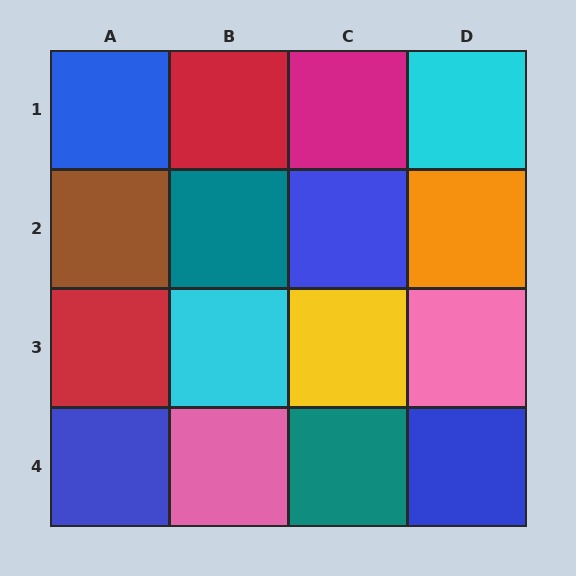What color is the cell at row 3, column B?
Cyan.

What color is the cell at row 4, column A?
Blue.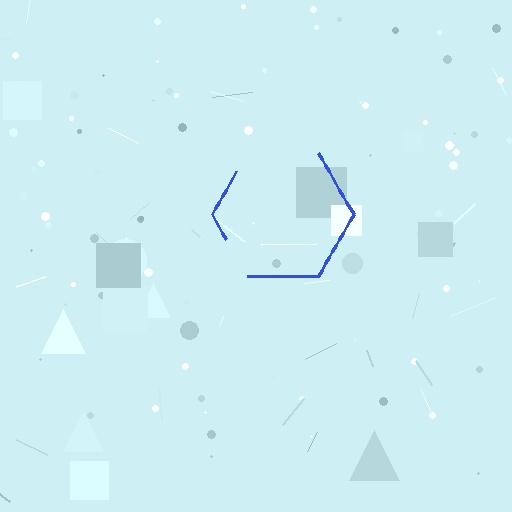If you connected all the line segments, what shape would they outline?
They would outline a hexagon.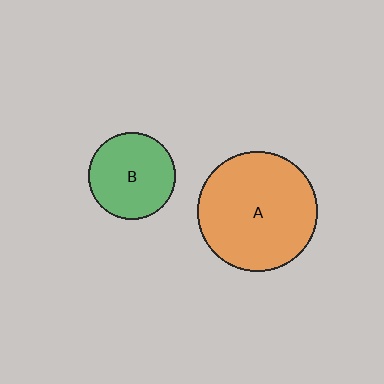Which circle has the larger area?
Circle A (orange).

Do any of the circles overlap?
No, none of the circles overlap.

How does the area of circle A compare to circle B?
Approximately 1.9 times.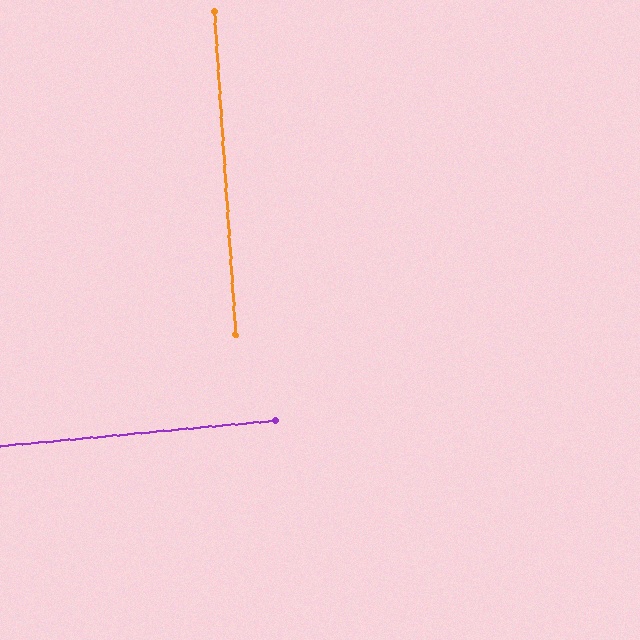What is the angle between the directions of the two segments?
Approximately 88 degrees.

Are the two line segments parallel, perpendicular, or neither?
Perpendicular — they meet at approximately 88°.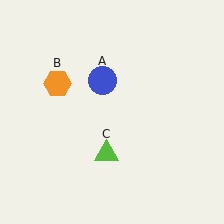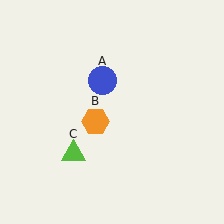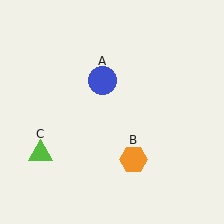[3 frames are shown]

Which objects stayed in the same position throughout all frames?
Blue circle (object A) remained stationary.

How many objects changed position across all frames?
2 objects changed position: orange hexagon (object B), lime triangle (object C).